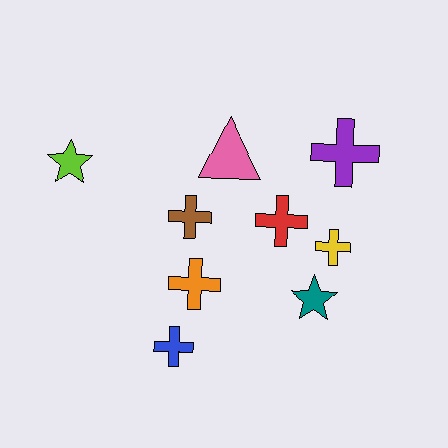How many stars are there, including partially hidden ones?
There are 2 stars.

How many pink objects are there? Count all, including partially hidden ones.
There is 1 pink object.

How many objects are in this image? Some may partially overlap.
There are 9 objects.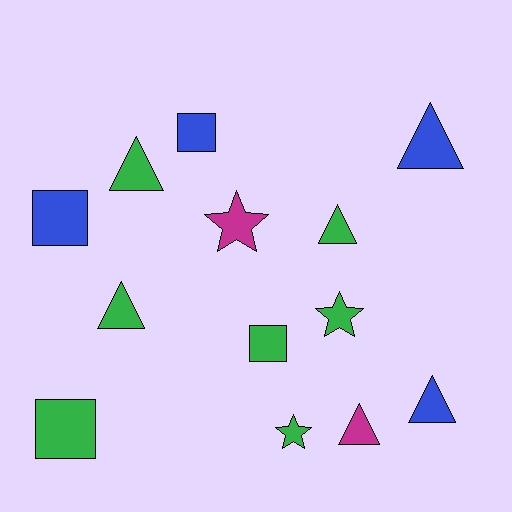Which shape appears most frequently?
Triangle, with 6 objects.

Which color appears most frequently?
Green, with 7 objects.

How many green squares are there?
There are 2 green squares.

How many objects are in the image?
There are 13 objects.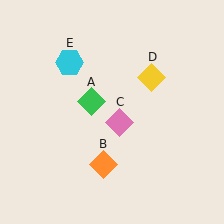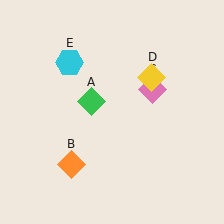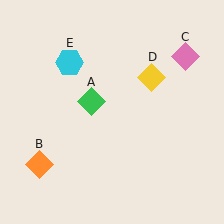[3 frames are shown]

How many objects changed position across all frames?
2 objects changed position: orange diamond (object B), pink diamond (object C).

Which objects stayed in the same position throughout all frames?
Green diamond (object A) and yellow diamond (object D) and cyan hexagon (object E) remained stationary.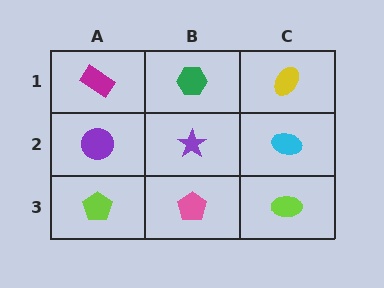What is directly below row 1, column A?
A purple circle.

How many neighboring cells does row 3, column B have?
3.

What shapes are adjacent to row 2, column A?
A magenta rectangle (row 1, column A), a lime pentagon (row 3, column A), a purple star (row 2, column B).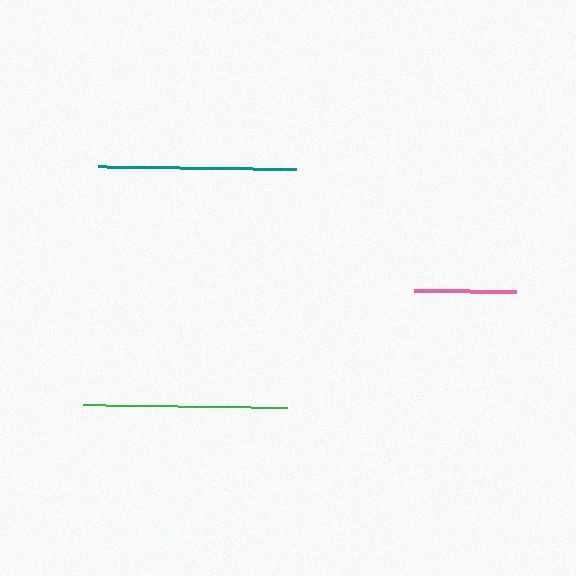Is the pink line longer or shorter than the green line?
The green line is longer than the pink line.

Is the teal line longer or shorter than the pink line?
The teal line is longer than the pink line.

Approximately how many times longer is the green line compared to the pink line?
The green line is approximately 2.0 times the length of the pink line.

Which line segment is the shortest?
The pink line is the shortest at approximately 102 pixels.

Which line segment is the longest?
The green line is the longest at approximately 204 pixels.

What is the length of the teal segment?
The teal segment is approximately 198 pixels long.